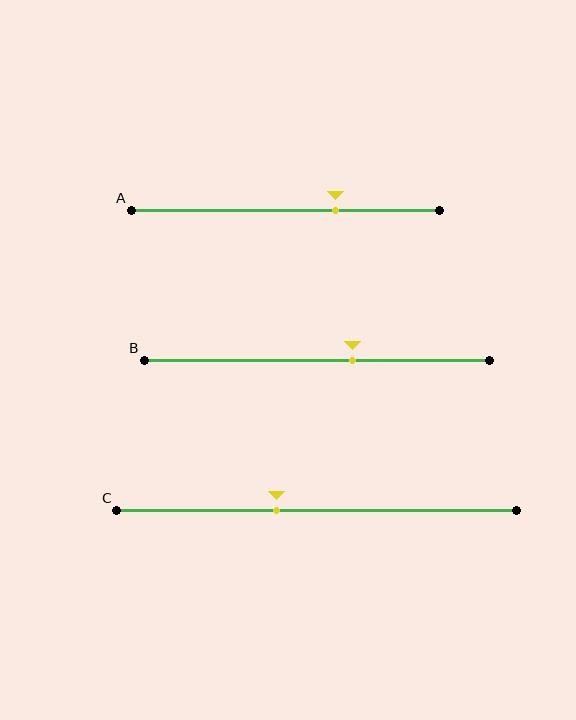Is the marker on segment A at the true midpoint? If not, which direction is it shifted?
No, the marker on segment A is shifted to the right by about 16% of the segment length.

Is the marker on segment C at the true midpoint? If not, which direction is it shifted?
No, the marker on segment C is shifted to the left by about 10% of the segment length.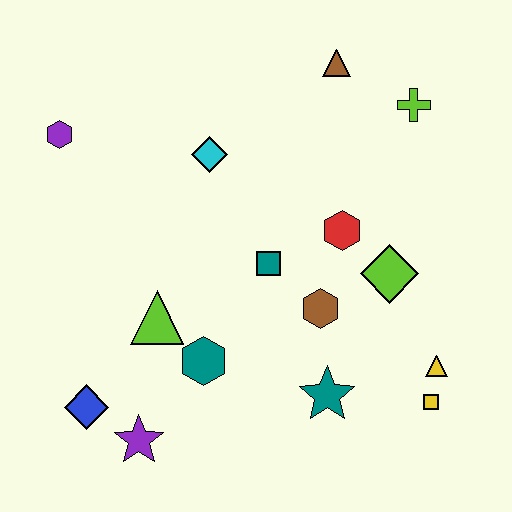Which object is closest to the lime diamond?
The red hexagon is closest to the lime diamond.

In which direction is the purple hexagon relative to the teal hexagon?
The purple hexagon is above the teal hexagon.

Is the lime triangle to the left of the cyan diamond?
Yes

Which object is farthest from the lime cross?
The blue diamond is farthest from the lime cross.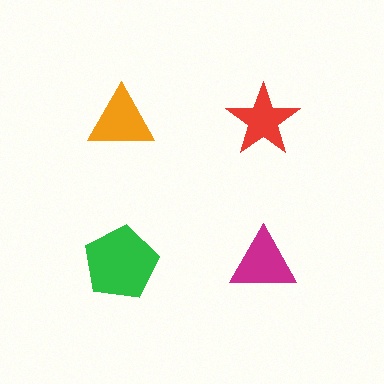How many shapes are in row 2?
2 shapes.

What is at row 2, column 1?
A green pentagon.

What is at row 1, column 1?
An orange triangle.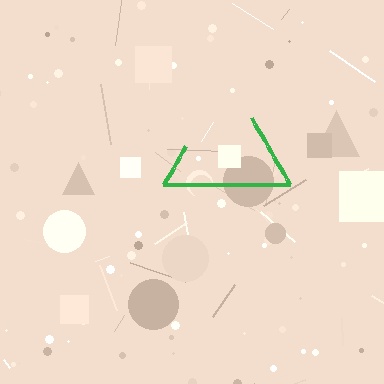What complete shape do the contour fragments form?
The contour fragments form a triangle.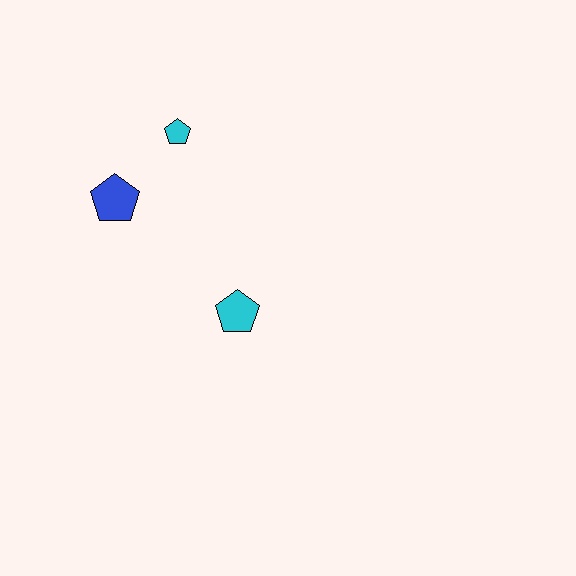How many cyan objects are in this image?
There are 2 cyan objects.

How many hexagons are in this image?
There are no hexagons.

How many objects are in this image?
There are 3 objects.